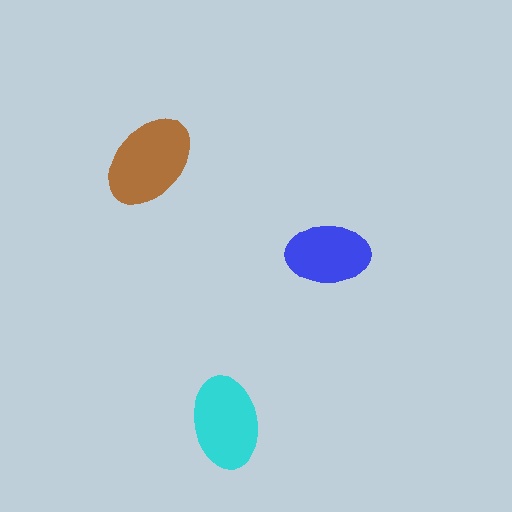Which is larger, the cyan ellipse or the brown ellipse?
The brown one.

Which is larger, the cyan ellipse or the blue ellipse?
The cyan one.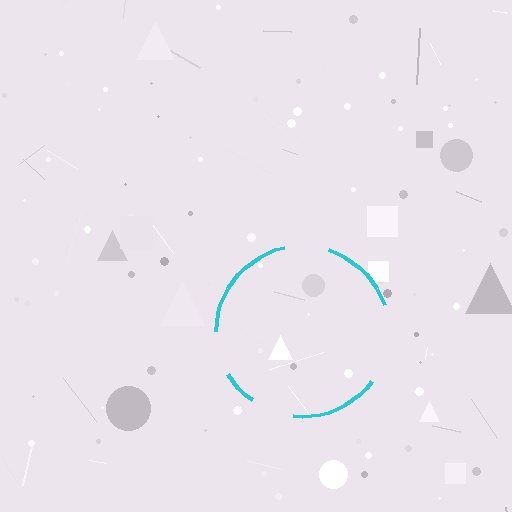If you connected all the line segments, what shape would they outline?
They would outline a circle.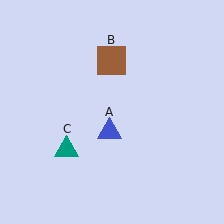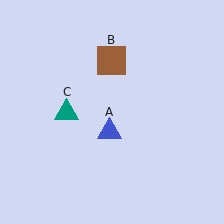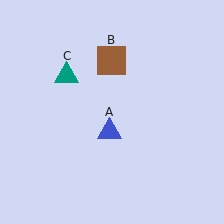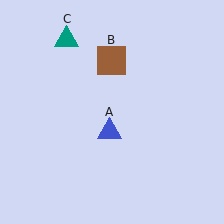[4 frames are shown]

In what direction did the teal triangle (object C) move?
The teal triangle (object C) moved up.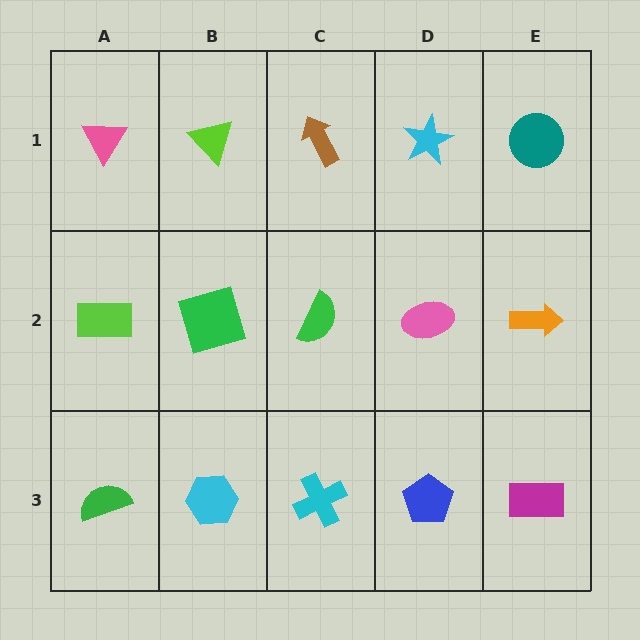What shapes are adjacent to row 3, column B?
A green square (row 2, column B), a green semicircle (row 3, column A), a cyan cross (row 3, column C).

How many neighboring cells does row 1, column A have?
2.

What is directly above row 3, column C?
A green semicircle.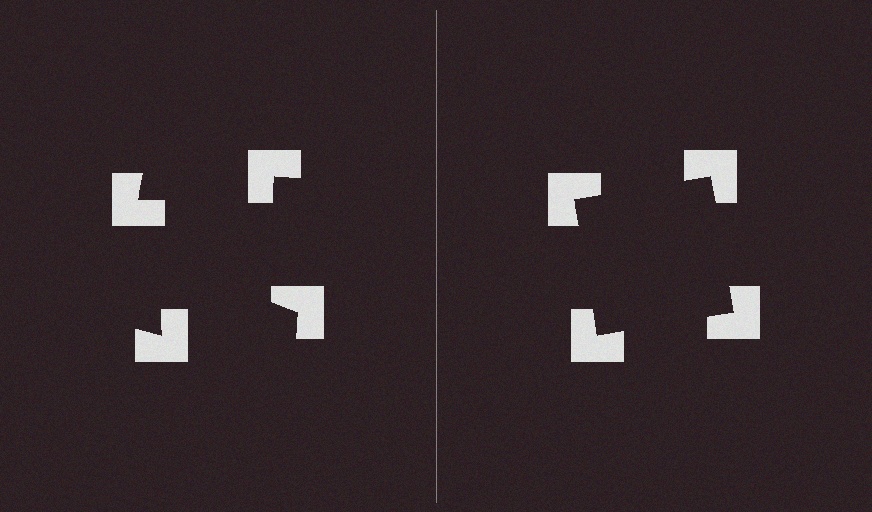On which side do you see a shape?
An illusory square appears on the right side. On the left side the wedge cuts are rotated, so no coherent shape forms.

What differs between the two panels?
The notched squares are positioned identically on both sides; only the wedge orientations differ. On the right they align to a square; on the left they are misaligned.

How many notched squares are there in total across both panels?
8 — 4 on each side.